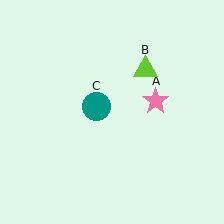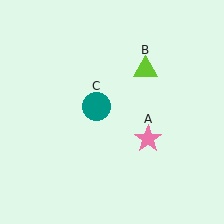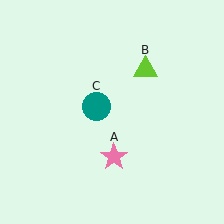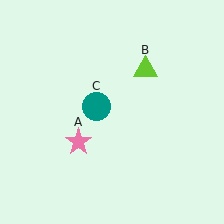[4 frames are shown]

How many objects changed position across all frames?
1 object changed position: pink star (object A).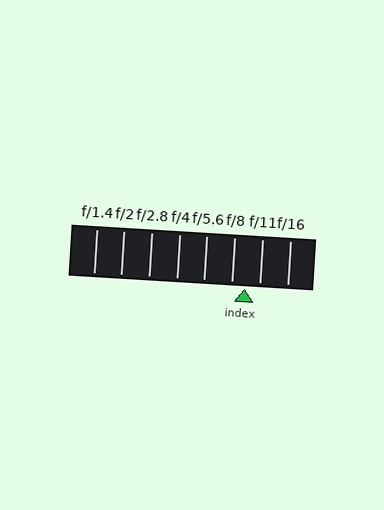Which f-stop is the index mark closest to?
The index mark is closest to f/8.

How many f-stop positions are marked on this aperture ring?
There are 8 f-stop positions marked.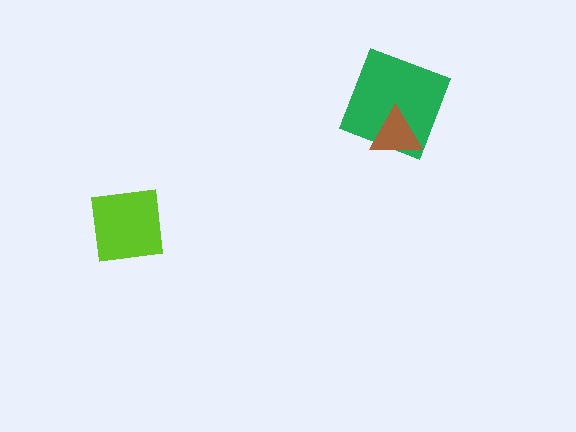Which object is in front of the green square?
The brown triangle is in front of the green square.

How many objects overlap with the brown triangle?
1 object overlaps with the brown triangle.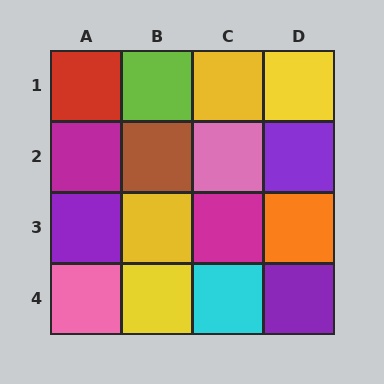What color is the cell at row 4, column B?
Yellow.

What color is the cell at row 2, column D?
Purple.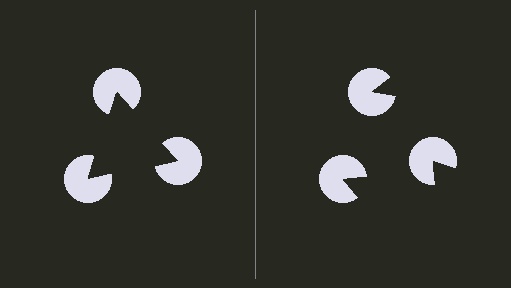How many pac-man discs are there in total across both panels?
6 — 3 on each side.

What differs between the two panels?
The pac-man discs are positioned identically on both sides; only the wedge orientations differ. On the left they align to a triangle; on the right they are misaligned.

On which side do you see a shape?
An illusory triangle appears on the left side. On the right side the wedge cuts are rotated, so no coherent shape forms.